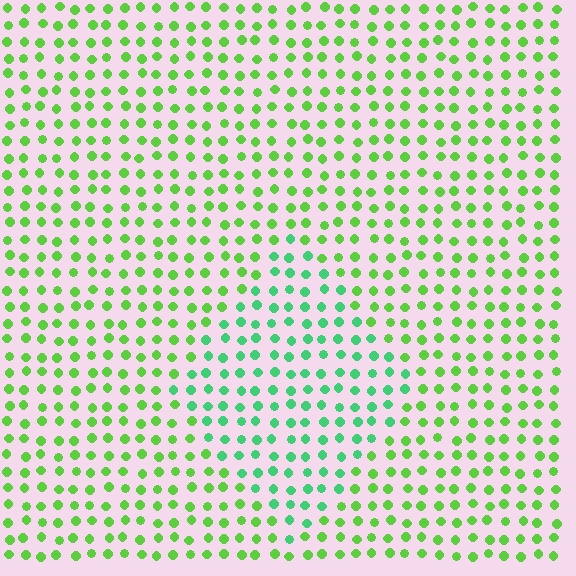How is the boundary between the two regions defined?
The boundary is defined purely by a slight shift in hue (about 35 degrees). Spacing, size, and orientation are identical on both sides.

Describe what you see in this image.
The image is filled with small lime elements in a uniform arrangement. A diamond-shaped region is visible where the elements are tinted to a slightly different hue, forming a subtle color boundary.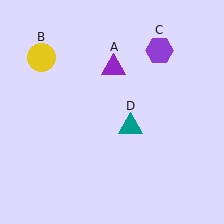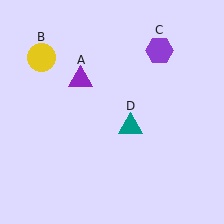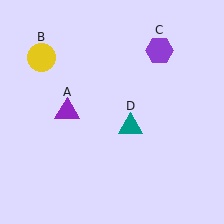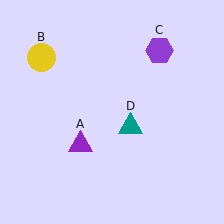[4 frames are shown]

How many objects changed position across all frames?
1 object changed position: purple triangle (object A).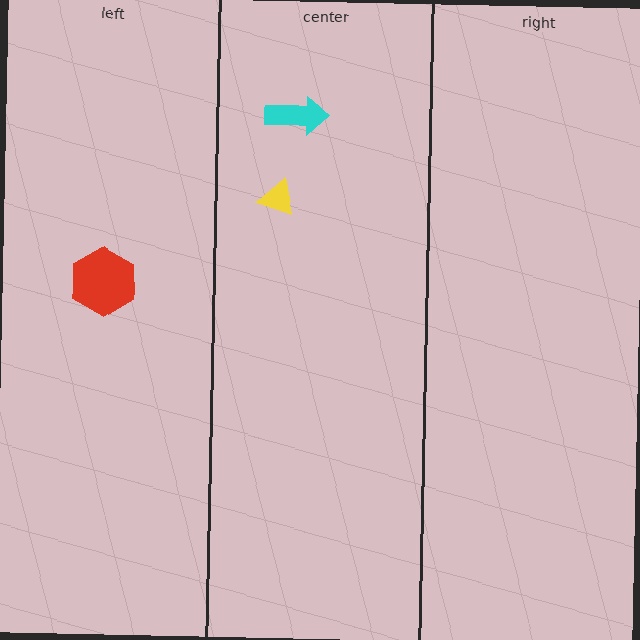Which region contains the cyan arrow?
The center region.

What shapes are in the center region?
The yellow triangle, the cyan arrow.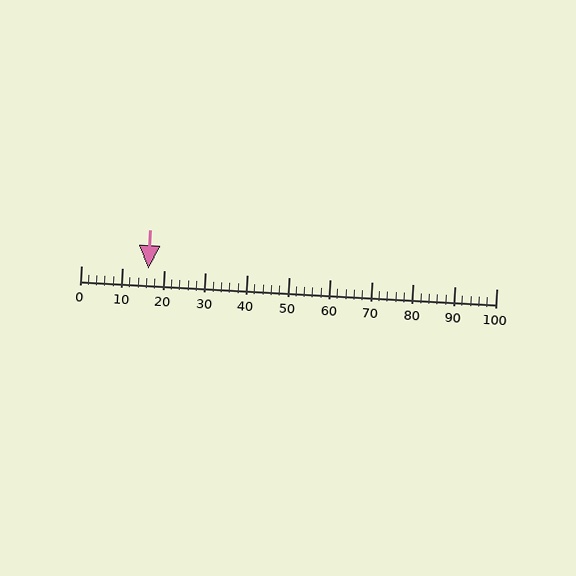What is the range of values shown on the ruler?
The ruler shows values from 0 to 100.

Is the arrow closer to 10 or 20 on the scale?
The arrow is closer to 20.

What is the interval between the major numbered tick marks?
The major tick marks are spaced 10 units apart.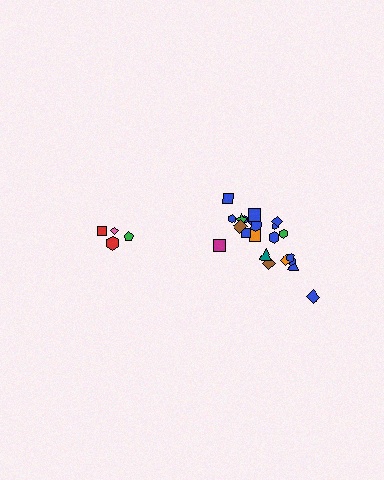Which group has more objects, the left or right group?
The right group.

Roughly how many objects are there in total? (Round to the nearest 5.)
Roughly 25 objects in total.